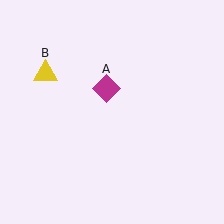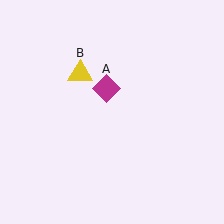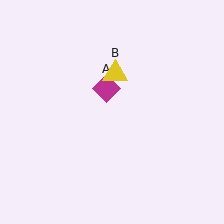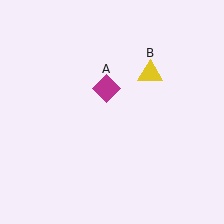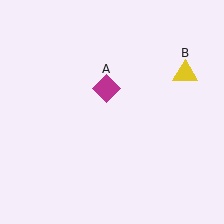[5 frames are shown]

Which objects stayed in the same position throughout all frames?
Magenta diamond (object A) remained stationary.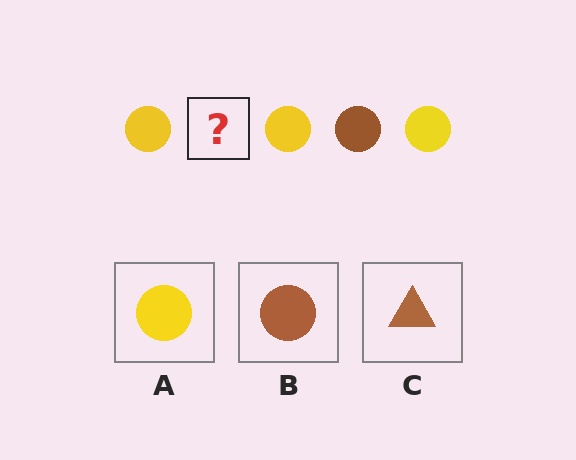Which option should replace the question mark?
Option B.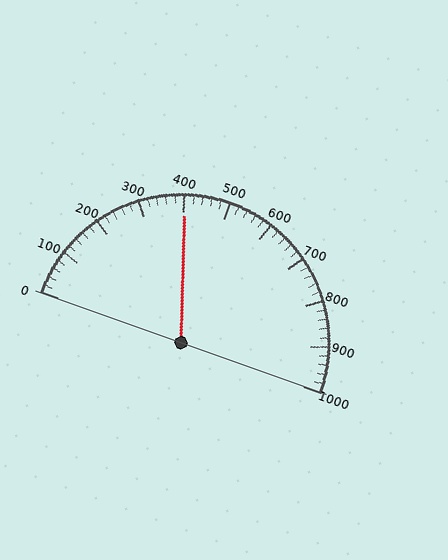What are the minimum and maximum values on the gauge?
The gauge ranges from 0 to 1000.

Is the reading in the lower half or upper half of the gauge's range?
The reading is in the lower half of the range (0 to 1000).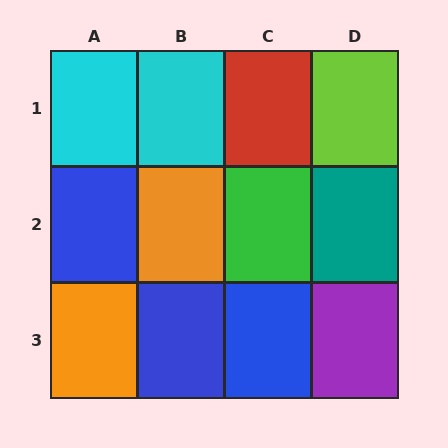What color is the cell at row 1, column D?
Lime.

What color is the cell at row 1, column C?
Red.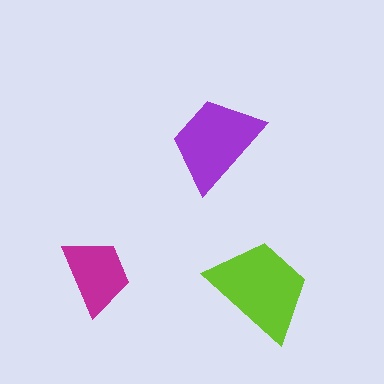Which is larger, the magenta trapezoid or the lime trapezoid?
The lime one.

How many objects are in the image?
There are 3 objects in the image.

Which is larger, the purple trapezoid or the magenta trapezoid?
The purple one.